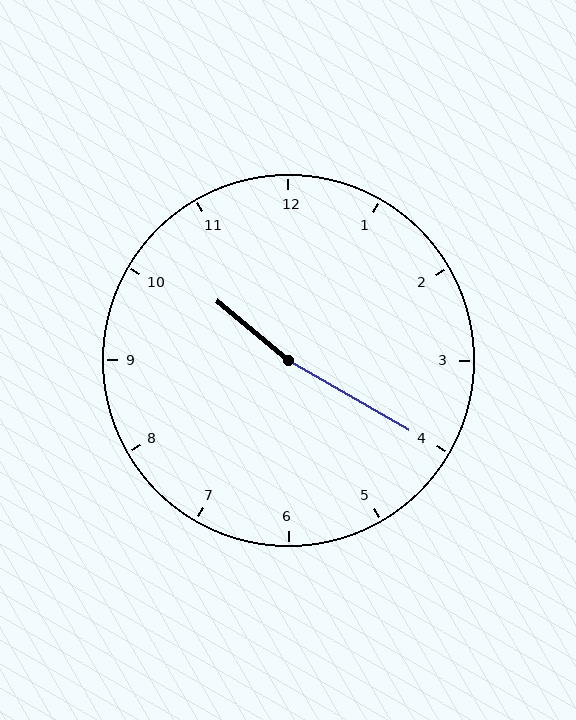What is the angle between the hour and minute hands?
Approximately 170 degrees.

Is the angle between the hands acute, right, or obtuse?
It is obtuse.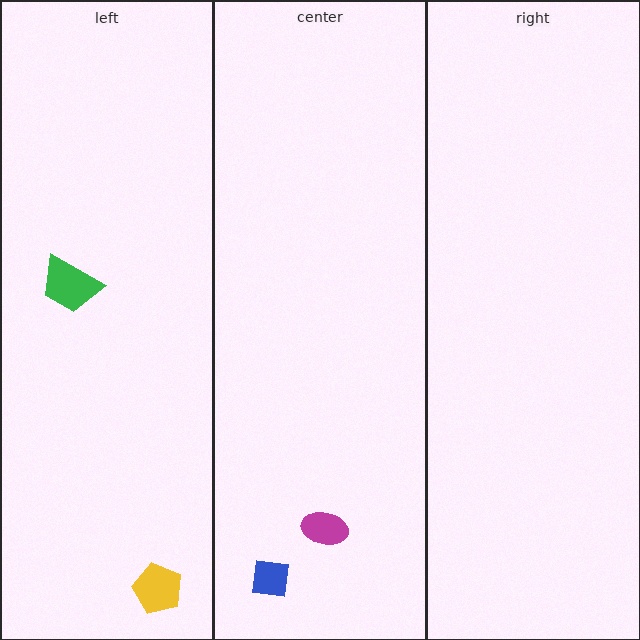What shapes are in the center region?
The blue square, the magenta ellipse.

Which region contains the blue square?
The center region.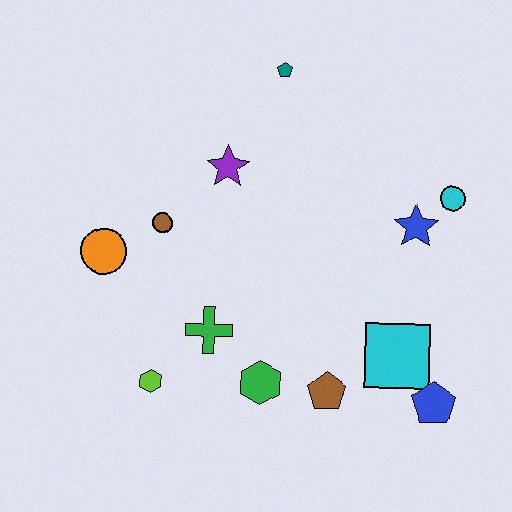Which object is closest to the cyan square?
The blue pentagon is closest to the cyan square.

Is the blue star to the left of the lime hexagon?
No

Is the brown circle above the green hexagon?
Yes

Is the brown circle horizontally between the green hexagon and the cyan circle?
No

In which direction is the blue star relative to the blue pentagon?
The blue star is above the blue pentagon.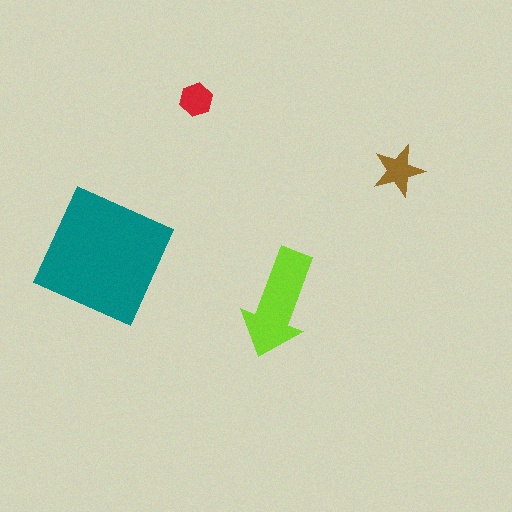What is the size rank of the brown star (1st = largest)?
3rd.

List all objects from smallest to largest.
The red hexagon, the brown star, the lime arrow, the teal square.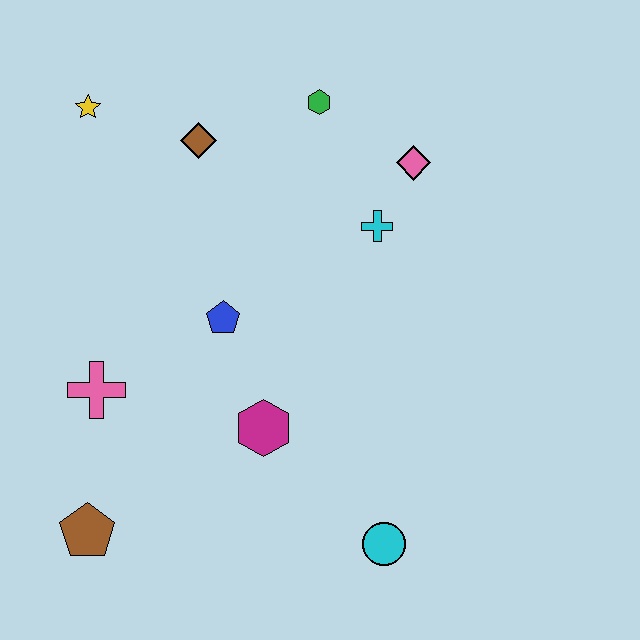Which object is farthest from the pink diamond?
The brown pentagon is farthest from the pink diamond.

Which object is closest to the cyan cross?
The pink diamond is closest to the cyan cross.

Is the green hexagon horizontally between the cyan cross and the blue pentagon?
Yes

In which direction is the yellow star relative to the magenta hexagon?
The yellow star is above the magenta hexagon.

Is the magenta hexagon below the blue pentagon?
Yes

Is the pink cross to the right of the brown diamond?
No